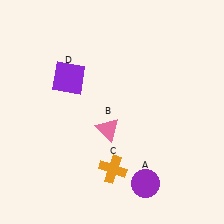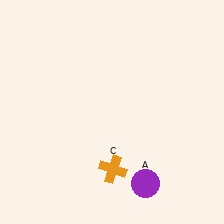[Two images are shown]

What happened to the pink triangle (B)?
The pink triangle (B) was removed in Image 2. It was in the bottom-left area of Image 1.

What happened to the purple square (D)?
The purple square (D) was removed in Image 2. It was in the top-left area of Image 1.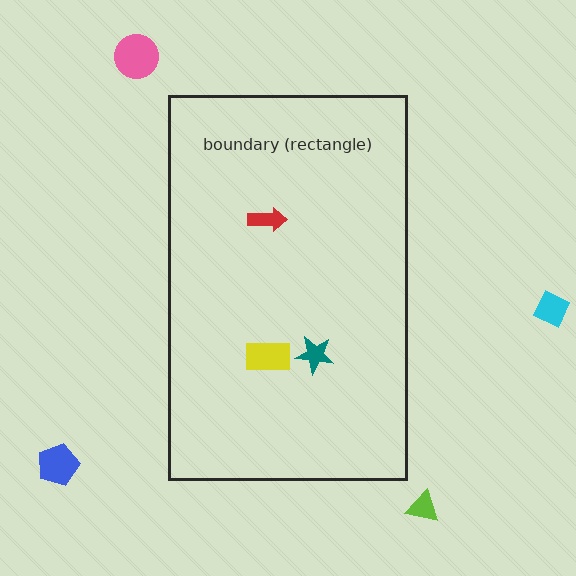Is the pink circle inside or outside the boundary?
Outside.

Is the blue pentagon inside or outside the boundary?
Outside.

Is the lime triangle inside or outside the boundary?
Outside.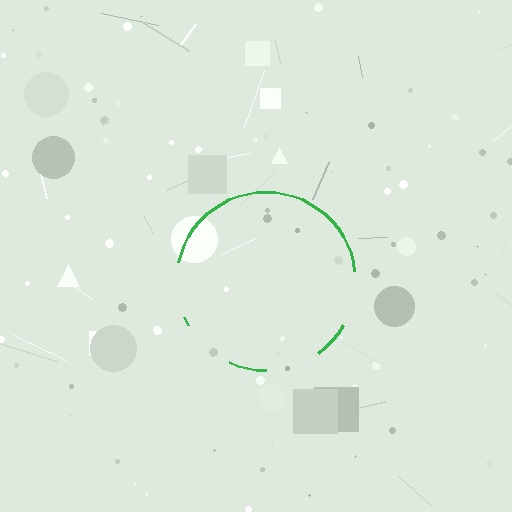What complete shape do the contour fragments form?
The contour fragments form a circle.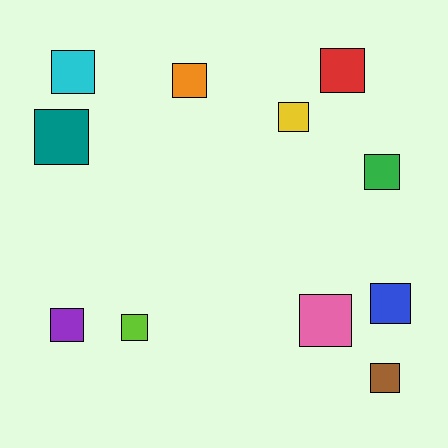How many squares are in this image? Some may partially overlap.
There are 11 squares.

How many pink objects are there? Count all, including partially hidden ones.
There is 1 pink object.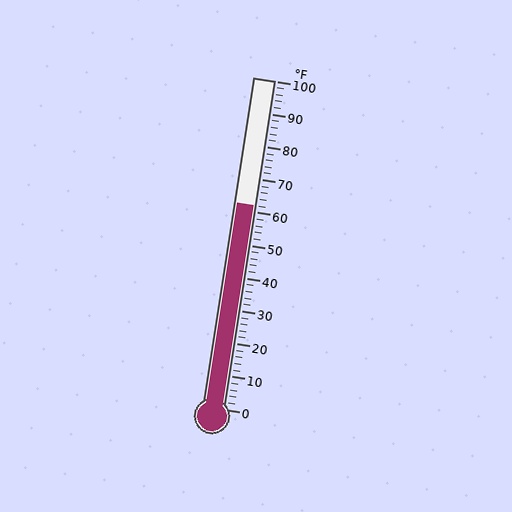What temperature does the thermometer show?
The thermometer shows approximately 62°F.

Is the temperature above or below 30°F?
The temperature is above 30°F.